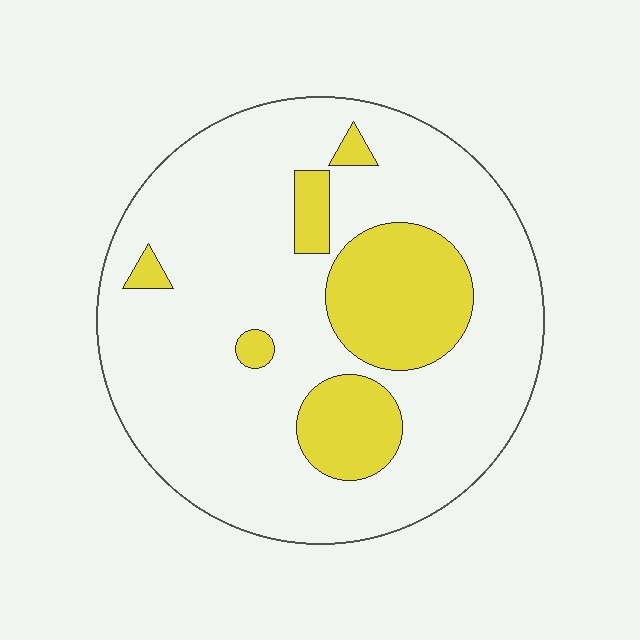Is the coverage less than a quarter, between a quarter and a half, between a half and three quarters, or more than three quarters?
Less than a quarter.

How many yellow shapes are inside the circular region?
6.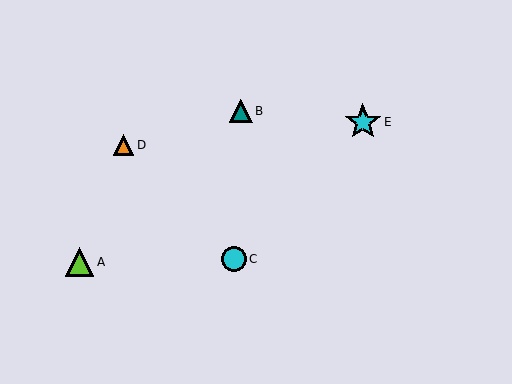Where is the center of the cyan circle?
The center of the cyan circle is at (234, 259).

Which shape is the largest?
The cyan star (labeled E) is the largest.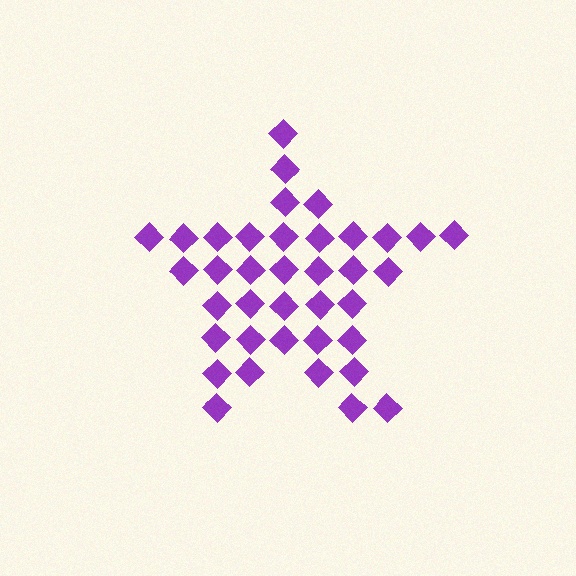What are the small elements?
The small elements are diamonds.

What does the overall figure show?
The overall figure shows a star.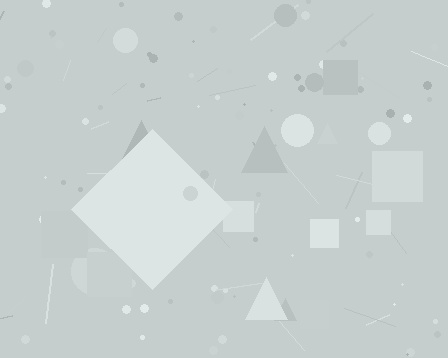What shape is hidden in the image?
A diamond is hidden in the image.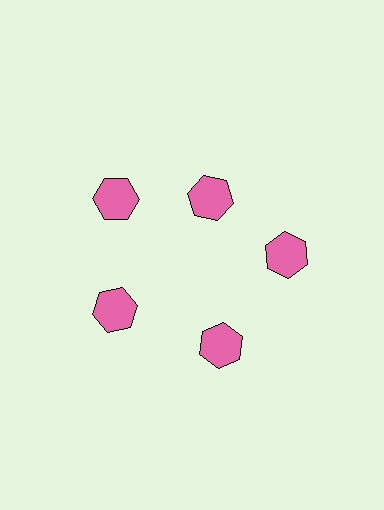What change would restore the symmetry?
The symmetry would be restored by moving it outward, back onto the ring so that all 5 hexagons sit at equal angles and equal distance from the center.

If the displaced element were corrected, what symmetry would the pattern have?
It would have 5-fold rotational symmetry — the pattern would map onto itself every 72 degrees.